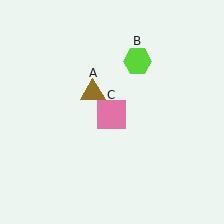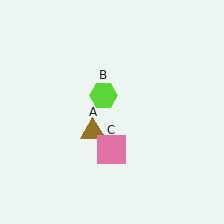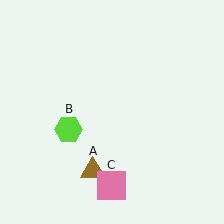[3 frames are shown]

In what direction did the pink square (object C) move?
The pink square (object C) moved down.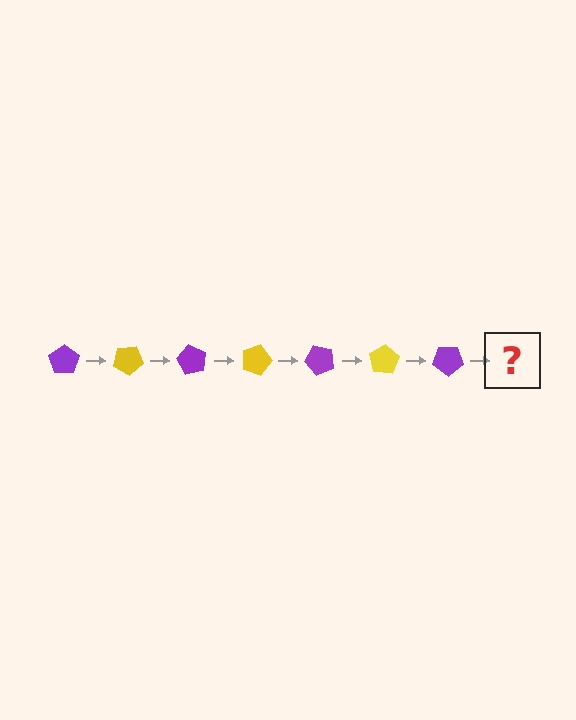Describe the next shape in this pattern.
It should be a yellow pentagon, rotated 210 degrees from the start.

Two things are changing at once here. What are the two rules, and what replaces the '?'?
The two rules are that it rotates 30 degrees each step and the color cycles through purple and yellow. The '?' should be a yellow pentagon, rotated 210 degrees from the start.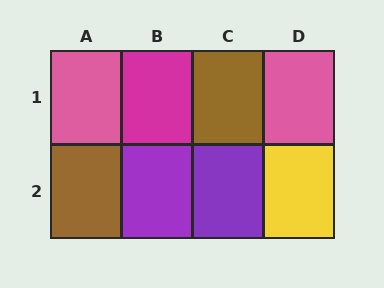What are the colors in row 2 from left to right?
Brown, purple, purple, yellow.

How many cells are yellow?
1 cell is yellow.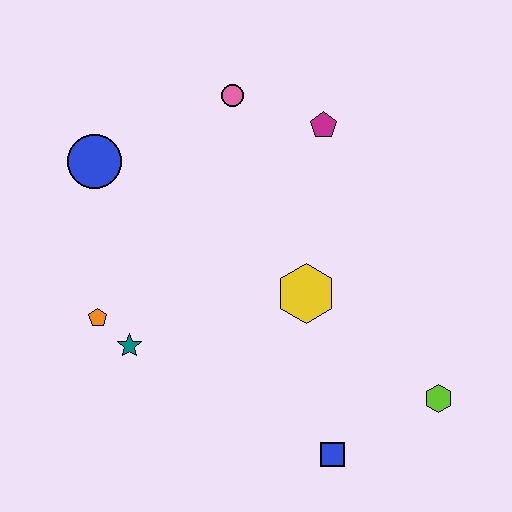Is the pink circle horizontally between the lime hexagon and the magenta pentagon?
No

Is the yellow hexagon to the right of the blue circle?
Yes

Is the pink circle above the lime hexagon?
Yes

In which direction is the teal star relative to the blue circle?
The teal star is below the blue circle.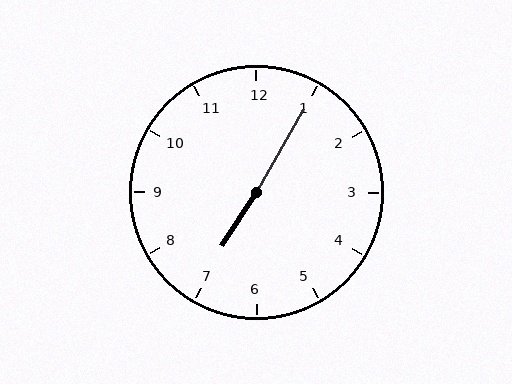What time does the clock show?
7:05.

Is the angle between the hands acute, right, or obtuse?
It is obtuse.